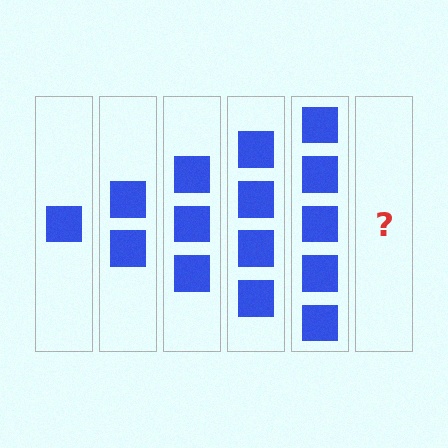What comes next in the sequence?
The next element should be 6 squares.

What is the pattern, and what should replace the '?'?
The pattern is that each step adds one more square. The '?' should be 6 squares.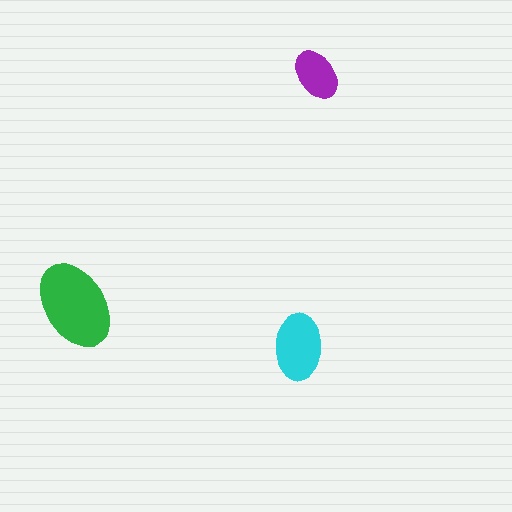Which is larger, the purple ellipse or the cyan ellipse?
The cyan one.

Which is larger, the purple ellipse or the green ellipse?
The green one.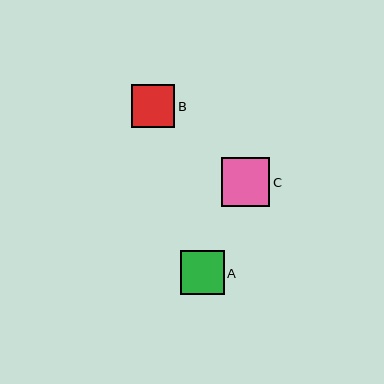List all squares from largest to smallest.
From largest to smallest: C, A, B.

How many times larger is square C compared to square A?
Square C is approximately 1.1 times the size of square A.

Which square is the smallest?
Square B is the smallest with a size of approximately 43 pixels.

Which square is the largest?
Square C is the largest with a size of approximately 49 pixels.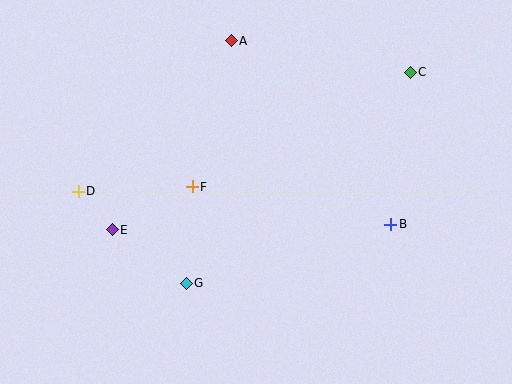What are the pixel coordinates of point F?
Point F is at (192, 187).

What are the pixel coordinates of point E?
Point E is at (112, 230).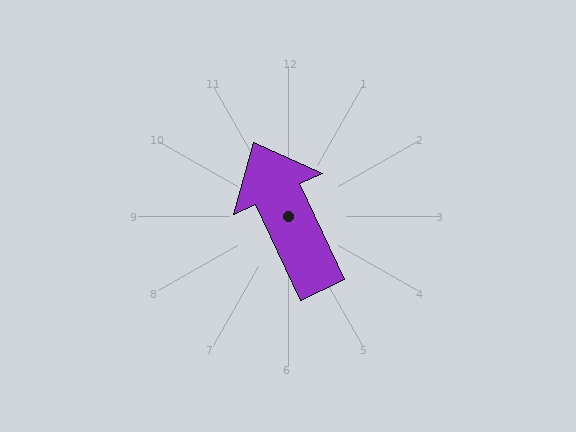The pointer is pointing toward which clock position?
Roughly 11 o'clock.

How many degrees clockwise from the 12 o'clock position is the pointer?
Approximately 335 degrees.